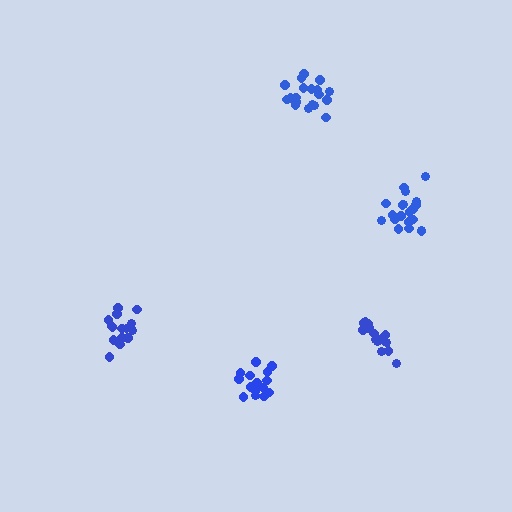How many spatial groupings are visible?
There are 5 spatial groupings.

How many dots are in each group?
Group 1: 16 dots, Group 2: 20 dots, Group 3: 19 dots, Group 4: 16 dots, Group 5: 17 dots (88 total).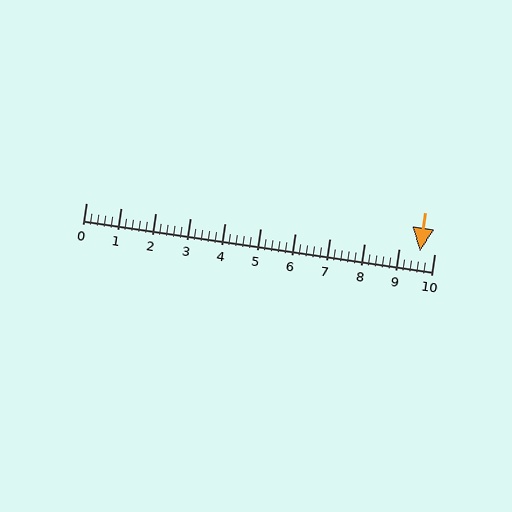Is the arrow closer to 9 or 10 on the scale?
The arrow is closer to 10.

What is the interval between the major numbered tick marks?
The major tick marks are spaced 1 units apart.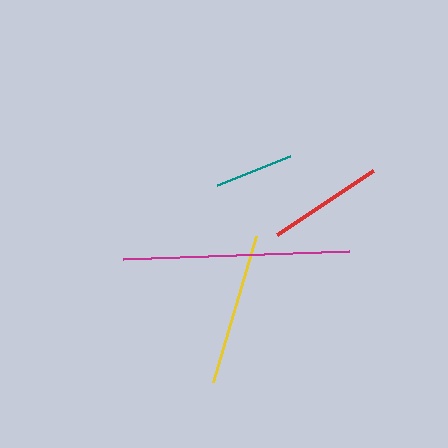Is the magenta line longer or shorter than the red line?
The magenta line is longer than the red line.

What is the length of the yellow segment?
The yellow segment is approximately 152 pixels long.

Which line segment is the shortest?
The teal line is the shortest at approximately 79 pixels.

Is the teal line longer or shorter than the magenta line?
The magenta line is longer than the teal line.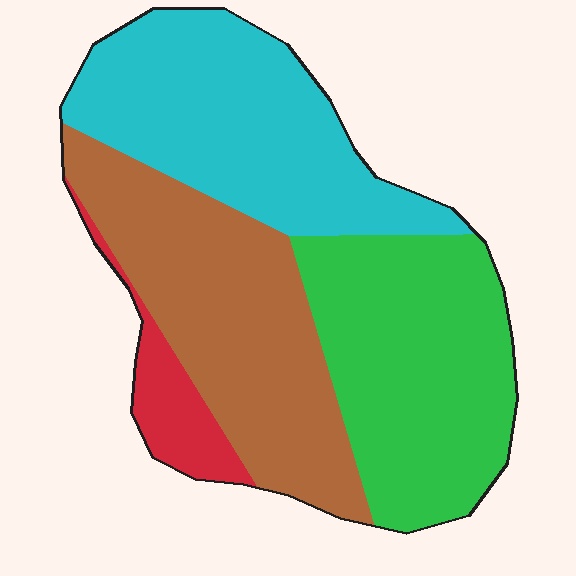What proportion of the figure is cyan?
Cyan takes up about one third (1/3) of the figure.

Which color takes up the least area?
Red, at roughly 5%.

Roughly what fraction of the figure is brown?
Brown takes up between a sixth and a third of the figure.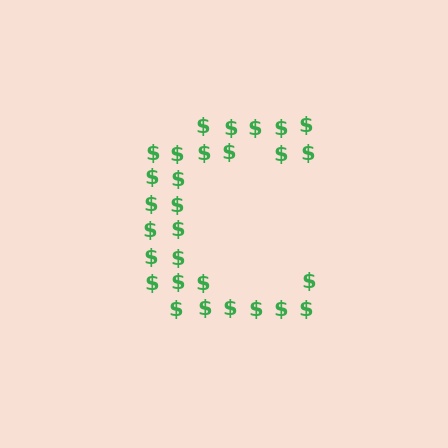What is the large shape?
The large shape is the letter C.